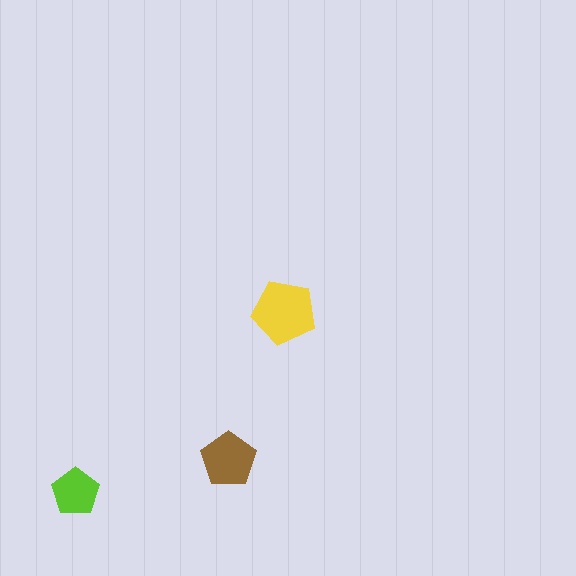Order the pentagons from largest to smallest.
the yellow one, the brown one, the lime one.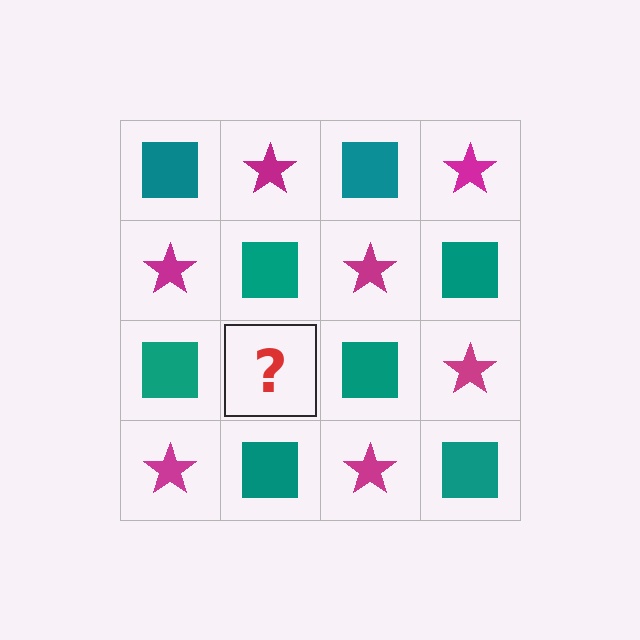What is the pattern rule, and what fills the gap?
The rule is that it alternates teal square and magenta star in a checkerboard pattern. The gap should be filled with a magenta star.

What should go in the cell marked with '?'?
The missing cell should contain a magenta star.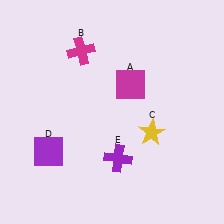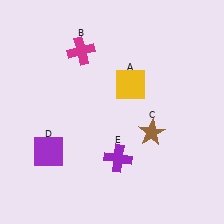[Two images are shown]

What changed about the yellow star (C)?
In Image 1, C is yellow. In Image 2, it changed to brown.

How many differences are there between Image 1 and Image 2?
There are 2 differences between the two images.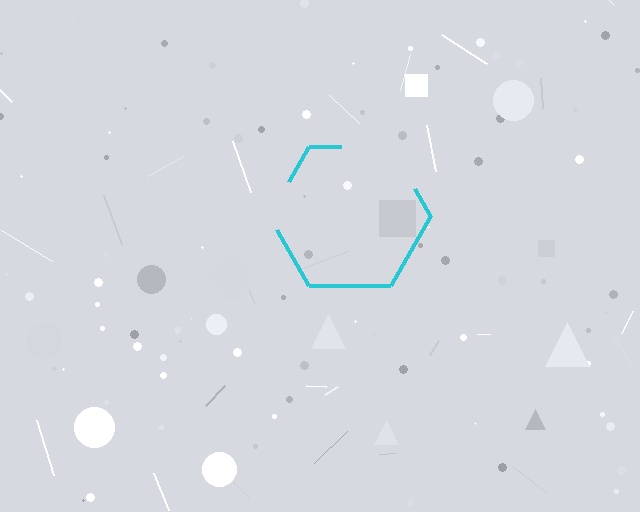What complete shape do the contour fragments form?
The contour fragments form a hexagon.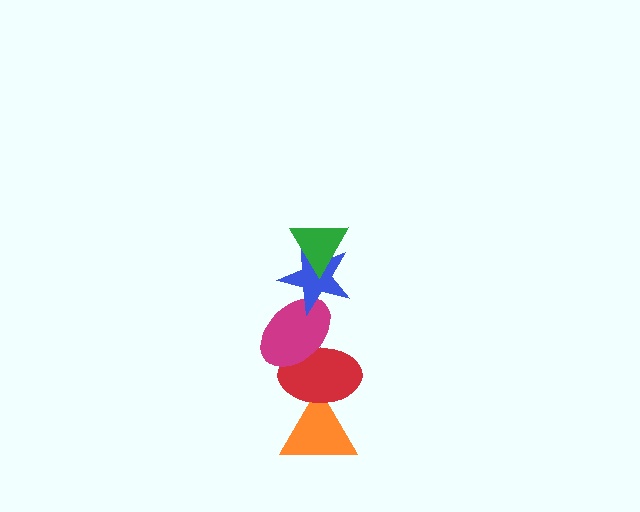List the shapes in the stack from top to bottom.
From top to bottom: the green triangle, the blue star, the magenta ellipse, the red ellipse, the orange triangle.